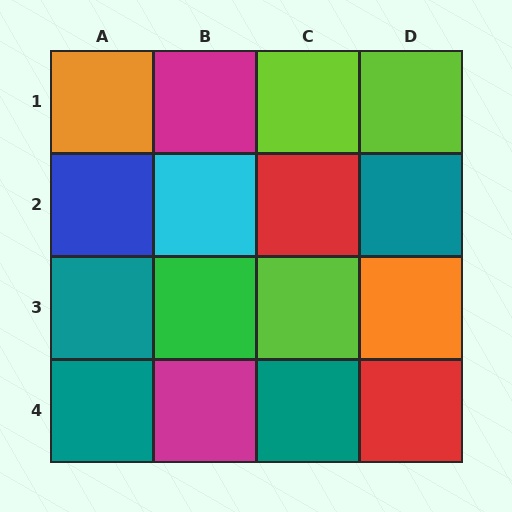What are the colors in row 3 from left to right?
Teal, green, lime, orange.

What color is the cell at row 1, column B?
Magenta.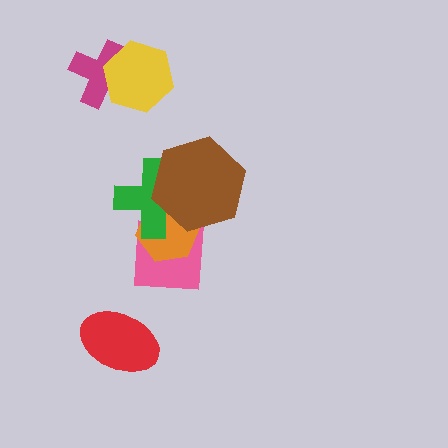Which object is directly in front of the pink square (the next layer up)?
The orange hexagon is directly in front of the pink square.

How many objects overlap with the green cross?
3 objects overlap with the green cross.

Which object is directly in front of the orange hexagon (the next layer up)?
The green cross is directly in front of the orange hexagon.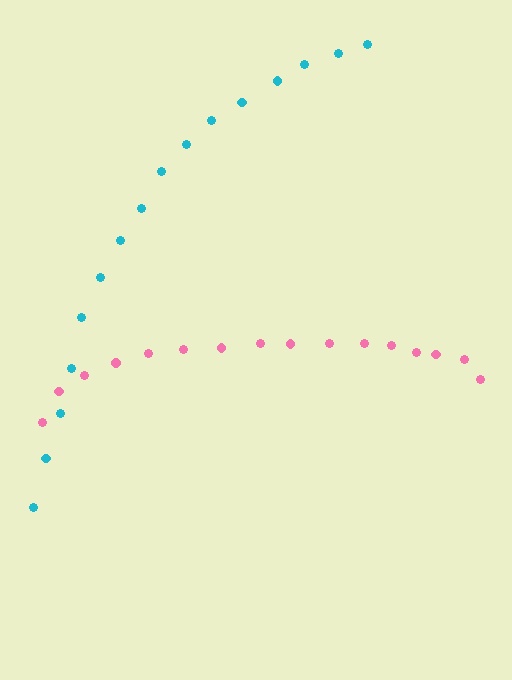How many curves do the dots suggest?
There are 2 distinct paths.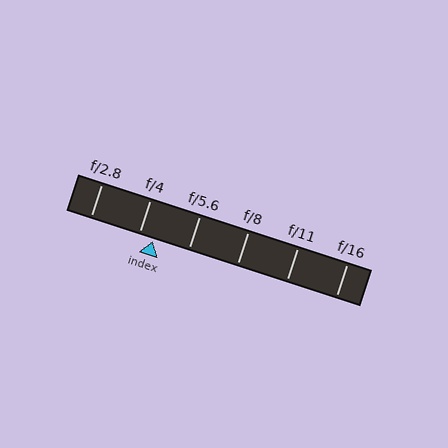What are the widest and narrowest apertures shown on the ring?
The widest aperture shown is f/2.8 and the narrowest is f/16.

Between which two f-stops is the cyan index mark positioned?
The index mark is between f/4 and f/5.6.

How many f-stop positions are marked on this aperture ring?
There are 6 f-stop positions marked.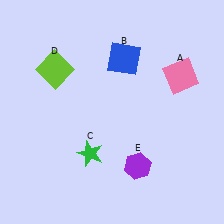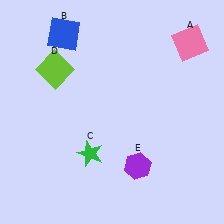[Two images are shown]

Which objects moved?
The objects that moved are: the pink square (A), the blue square (B).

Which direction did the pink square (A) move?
The pink square (A) moved up.